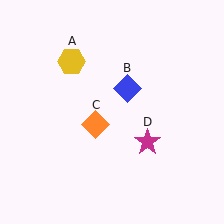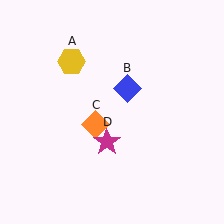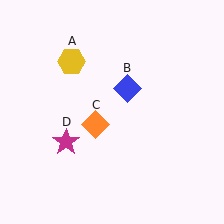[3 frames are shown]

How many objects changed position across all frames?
1 object changed position: magenta star (object D).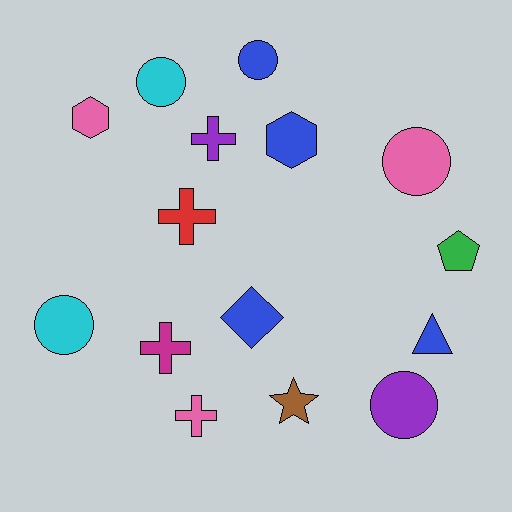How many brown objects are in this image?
There is 1 brown object.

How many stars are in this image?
There is 1 star.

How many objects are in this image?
There are 15 objects.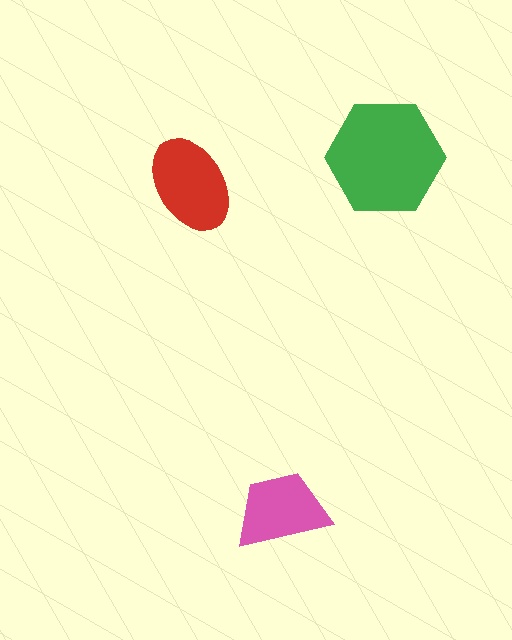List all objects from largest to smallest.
The green hexagon, the red ellipse, the pink trapezoid.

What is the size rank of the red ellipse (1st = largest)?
2nd.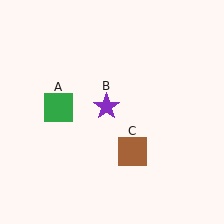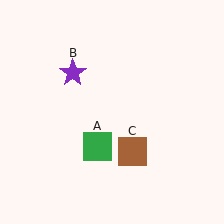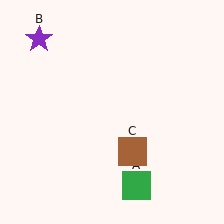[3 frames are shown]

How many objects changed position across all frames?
2 objects changed position: green square (object A), purple star (object B).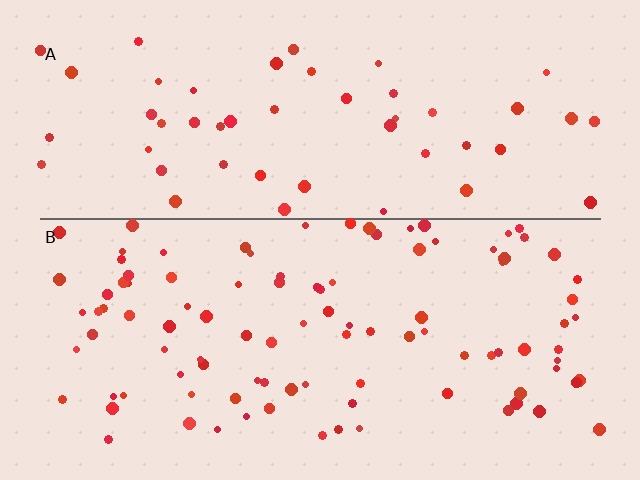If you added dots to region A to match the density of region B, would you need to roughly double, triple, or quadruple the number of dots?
Approximately double.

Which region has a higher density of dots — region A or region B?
B (the bottom).